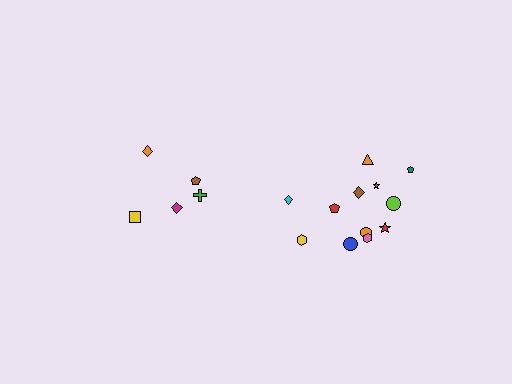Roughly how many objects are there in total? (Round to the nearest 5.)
Roughly 15 objects in total.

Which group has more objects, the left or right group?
The right group.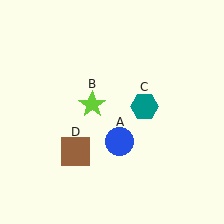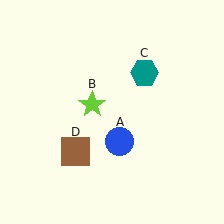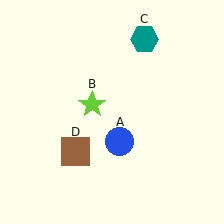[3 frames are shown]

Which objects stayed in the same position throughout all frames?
Blue circle (object A) and lime star (object B) and brown square (object D) remained stationary.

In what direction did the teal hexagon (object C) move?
The teal hexagon (object C) moved up.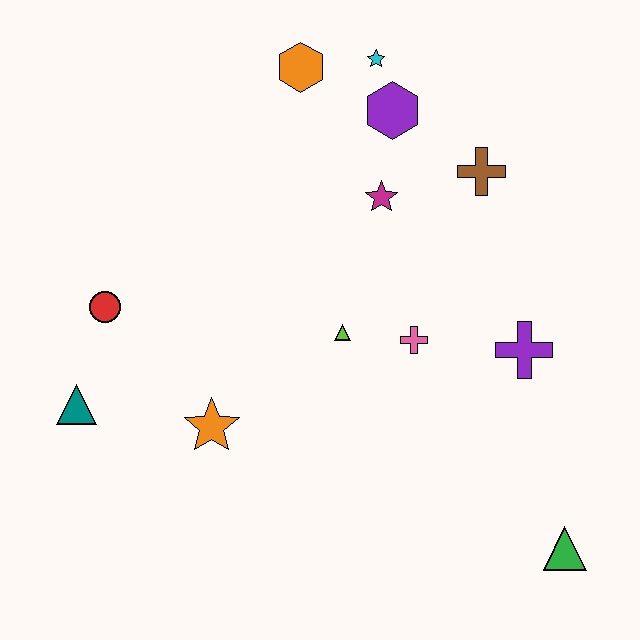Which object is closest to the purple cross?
The pink cross is closest to the purple cross.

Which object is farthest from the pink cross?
The teal triangle is farthest from the pink cross.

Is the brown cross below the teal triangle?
No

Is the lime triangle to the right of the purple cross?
No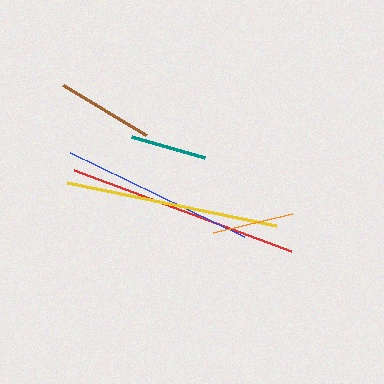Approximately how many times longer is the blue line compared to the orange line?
The blue line is approximately 2.4 times the length of the orange line.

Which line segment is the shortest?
The teal line is the shortest at approximately 76 pixels.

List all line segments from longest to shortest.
From longest to shortest: red, yellow, blue, brown, orange, teal.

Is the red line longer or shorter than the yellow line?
The red line is longer than the yellow line.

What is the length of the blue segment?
The blue segment is approximately 193 pixels long.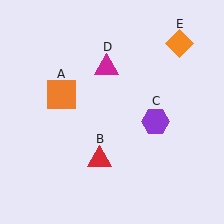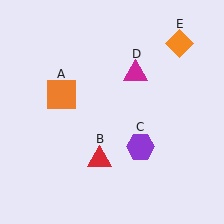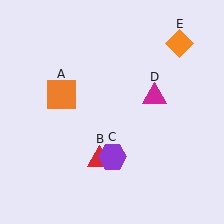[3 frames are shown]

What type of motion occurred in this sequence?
The purple hexagon (object C), magenta triangle (object D) rotated clockwise around the center of the scene.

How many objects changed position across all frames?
2 objects changed position: purple hexagon (object C), magenta triangle (object D).